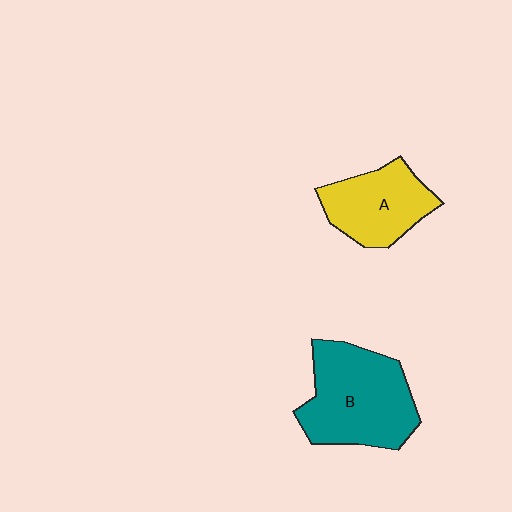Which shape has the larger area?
Shape B (teal).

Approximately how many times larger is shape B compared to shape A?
Approximately 1.5 times.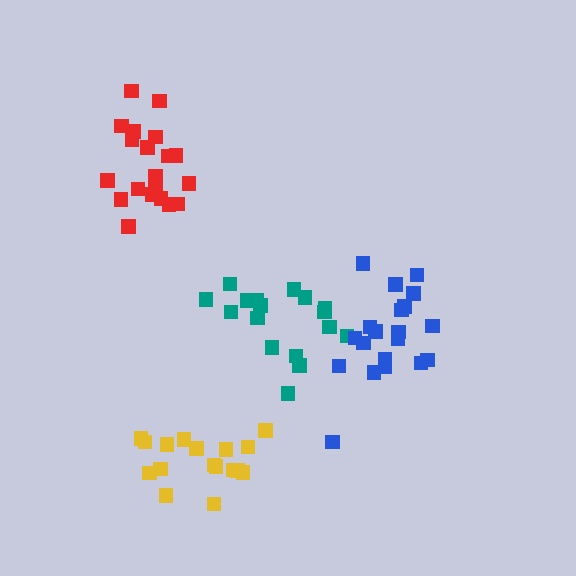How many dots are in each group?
Group 1: 17 dots, Group 2: 20 dots, Group 3: 20 dots, Group 4: 17 dots (74 total).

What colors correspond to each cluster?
The clusters are colored: teal, red, blue, yellow.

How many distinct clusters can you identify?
There are 4 distinct clusters.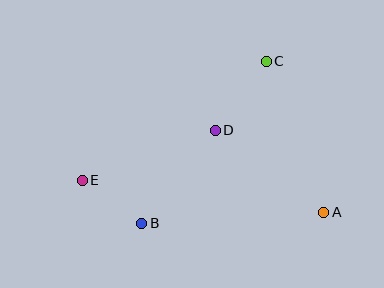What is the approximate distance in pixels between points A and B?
The distance between A and B is approximately 182 pixels.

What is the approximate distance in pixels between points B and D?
The distance between B and D is approximately 118 pixels.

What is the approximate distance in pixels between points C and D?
The distance between C and D is approximately 86 pixels.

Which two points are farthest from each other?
Points A and E are farthest from each other.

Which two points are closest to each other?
Points B and E are closest to each other.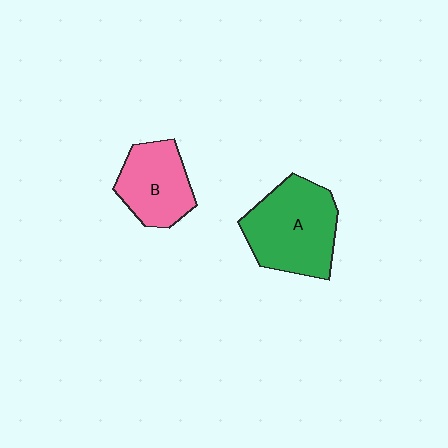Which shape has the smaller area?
Shape B (pink).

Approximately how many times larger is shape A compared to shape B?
Approximately 1.4 times.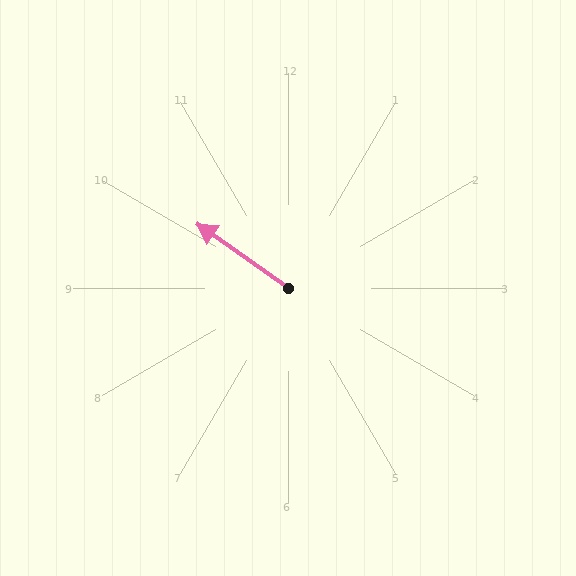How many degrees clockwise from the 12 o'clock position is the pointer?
Approximately 305 degrees.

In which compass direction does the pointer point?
Northwest.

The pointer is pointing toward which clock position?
Roughly 10 o'clock.